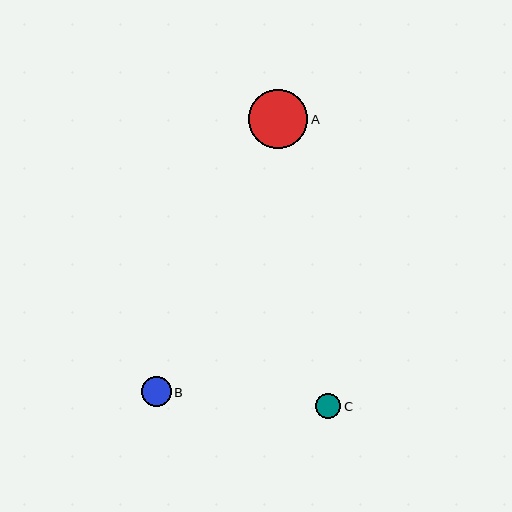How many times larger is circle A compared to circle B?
Circle A is approximately 2.0 times the size of circle B.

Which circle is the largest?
Circle A is the largest with a size of approximately 59 pixels.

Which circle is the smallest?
Circle C is the smallest with a size of approximately 26 pixels.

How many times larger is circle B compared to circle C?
Circle B is approximately 1.2 times the size of circle C.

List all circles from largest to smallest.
From largest to smallest: A, B, C.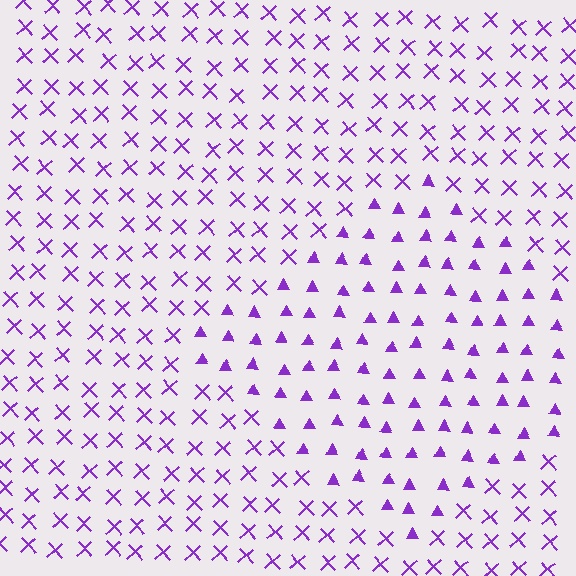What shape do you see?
I see a diamond.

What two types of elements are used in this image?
The image uses triangles inside the diamond region and X marks outside it.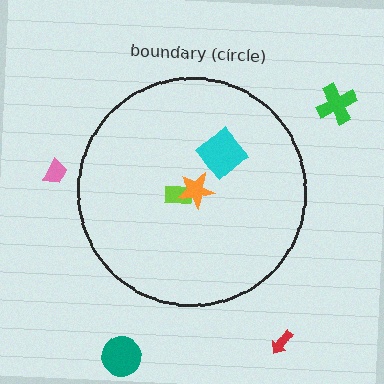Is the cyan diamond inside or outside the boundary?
Inside.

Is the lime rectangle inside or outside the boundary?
Inside.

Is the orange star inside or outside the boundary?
Inside.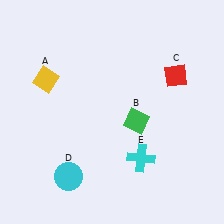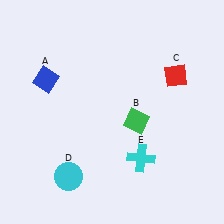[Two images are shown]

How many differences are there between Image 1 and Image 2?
There is 1 difference between the two images.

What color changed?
The diamond (A) changed from yellow in Image 1 to blue in Image 2.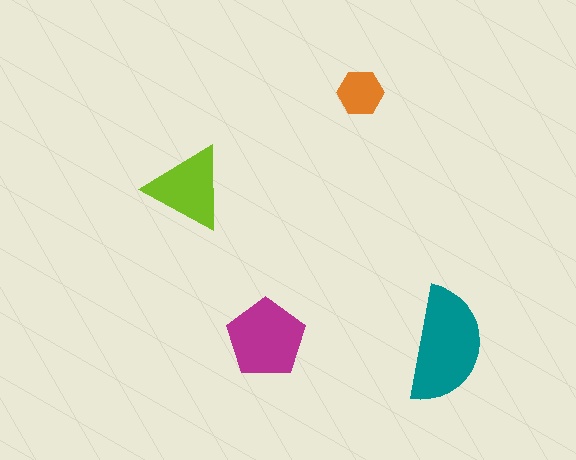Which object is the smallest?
The orange hexagon.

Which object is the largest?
The teal semicircle.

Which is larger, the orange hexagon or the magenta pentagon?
The magenta pentagon.